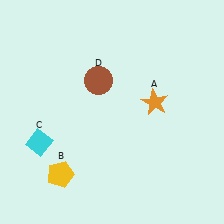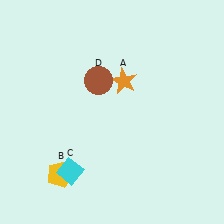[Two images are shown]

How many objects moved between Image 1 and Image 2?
2 objects moved between the two images.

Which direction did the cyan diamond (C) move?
The cyan diamond (C) moved right.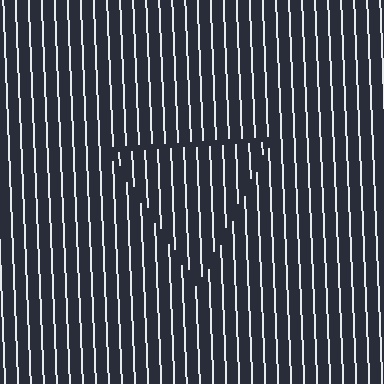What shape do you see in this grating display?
An illusory triangle. The interior of the shape contains the same grating, shifted by half a period — the contour is defined by the phase discontinuity where line-ends from the inner and outer gratings abut.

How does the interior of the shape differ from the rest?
The interior of the shape contains the same grating, shifted by half a period — the contour is defined by the phase discontinuity where line-ends from the inner and outer gratings abut.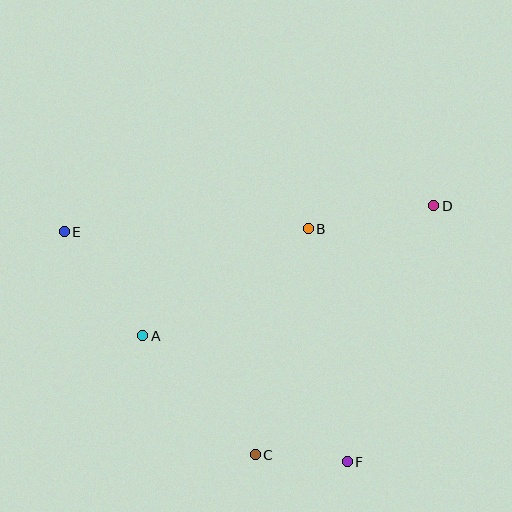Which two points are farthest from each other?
Points D and E are farthest from each other.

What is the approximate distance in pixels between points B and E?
The distance between B and E is approximately 244 pixels.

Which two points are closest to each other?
Points C and F are closest to each other.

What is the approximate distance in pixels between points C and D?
The distance between C and D is approximately 306 pixels.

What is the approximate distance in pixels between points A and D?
The distance between A and D is approximately 319 pixels.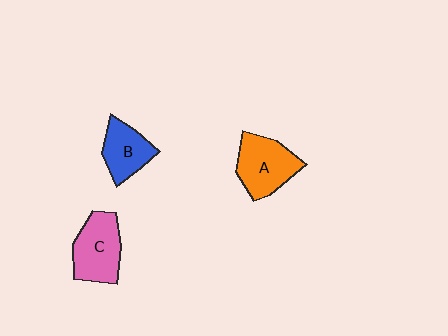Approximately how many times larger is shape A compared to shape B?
Approximately 1.3 times.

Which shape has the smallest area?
Shape B (blue).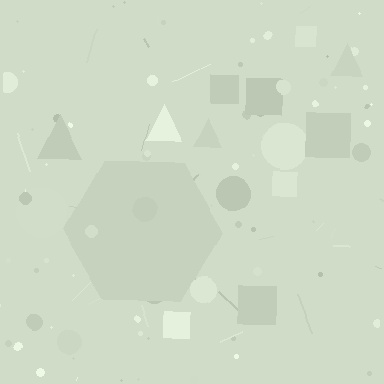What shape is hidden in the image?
A hexagon is hidden in the image.